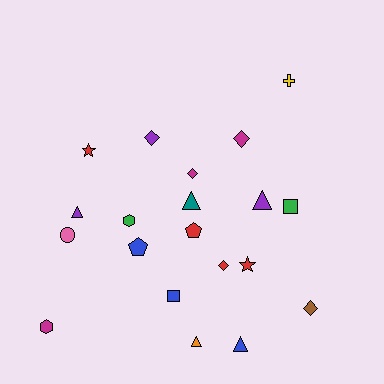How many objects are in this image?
There are 20 objects.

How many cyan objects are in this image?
There are no cyan objects.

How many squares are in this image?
There are 2 squares.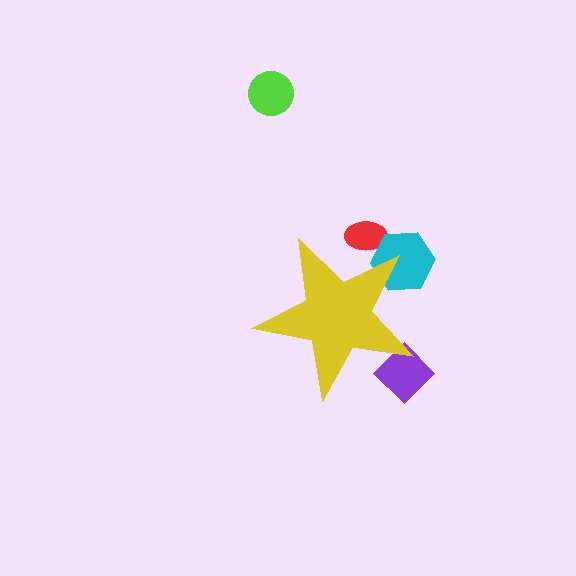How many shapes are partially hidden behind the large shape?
3 shapes are partially hidden.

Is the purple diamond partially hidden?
Yes, the purple diamond is partially hidden behind the yellow star.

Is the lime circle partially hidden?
No, the lime circle is fully visible.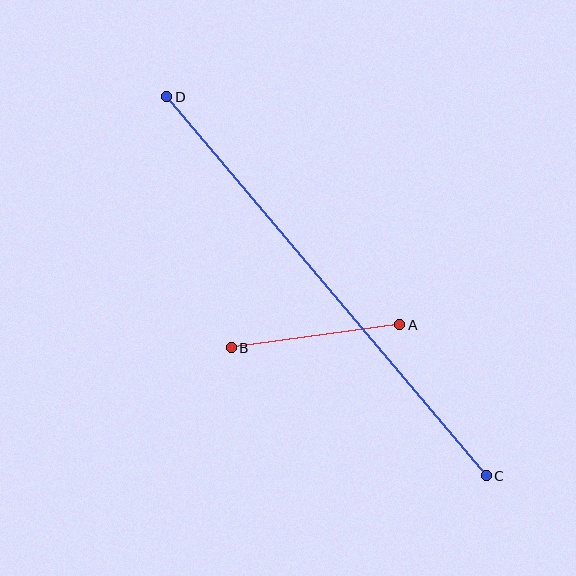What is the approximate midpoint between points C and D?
The midpoint is at approximately (327, 286) pixels.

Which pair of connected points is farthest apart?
Points C and D are farthest apart.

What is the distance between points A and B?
The distance is approximately 170 pixels.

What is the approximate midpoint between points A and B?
The midpoint is at approximately (315, 336) pixels.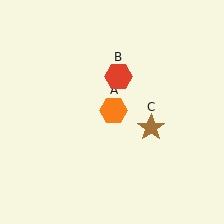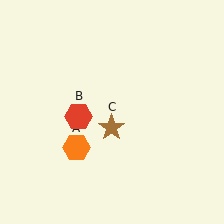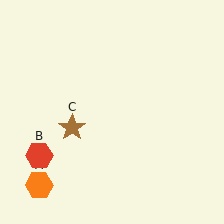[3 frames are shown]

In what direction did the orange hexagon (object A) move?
The orange hexagon (object A) moved down and to the left.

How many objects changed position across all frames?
3 objects changed position: orange hexagon (object A), red hexagon (object B), brown star (object C).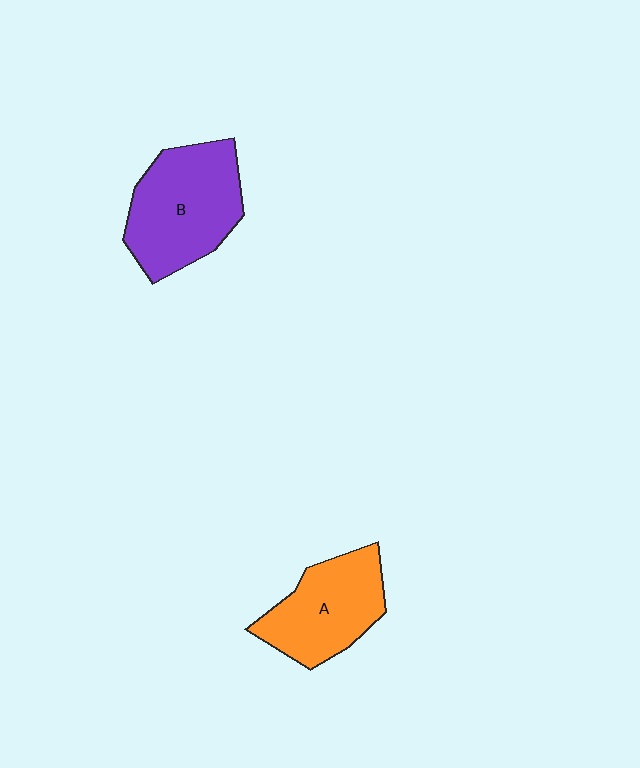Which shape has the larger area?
Shape B (purple).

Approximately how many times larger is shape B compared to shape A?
Approximately 1.2 times.